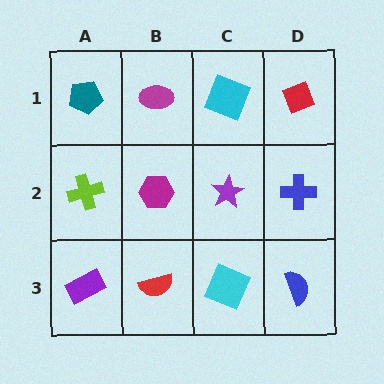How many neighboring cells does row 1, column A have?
2.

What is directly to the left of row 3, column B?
A purple rectangle.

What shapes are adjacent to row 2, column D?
A red diamond (row 1, column D), a blue semicircle (row 3, column D), a purple star (row 2, column C).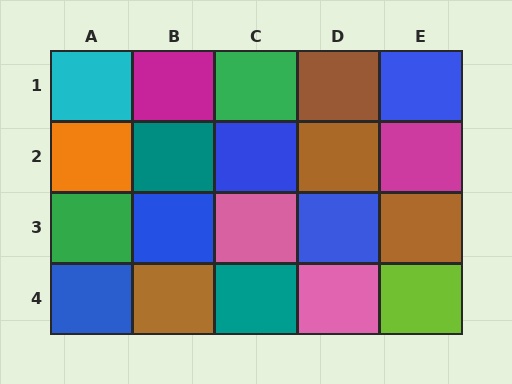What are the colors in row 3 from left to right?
Green, blue, pink, blue, brown.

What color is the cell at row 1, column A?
Cyan.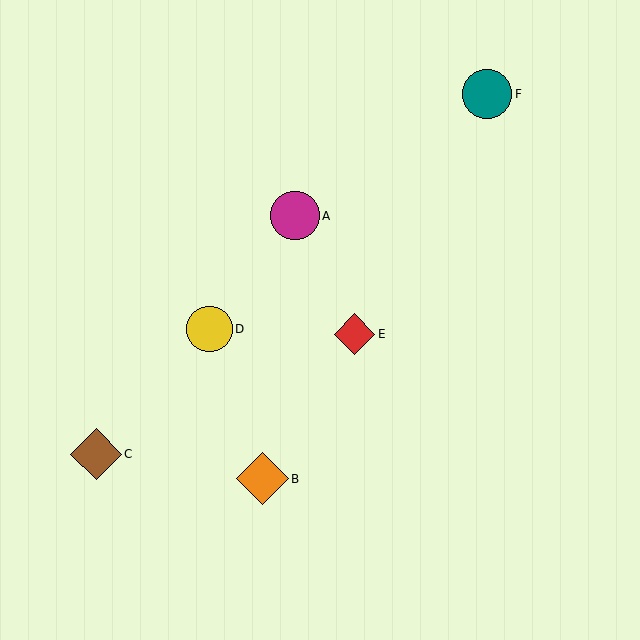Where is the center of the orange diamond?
The center of the orange diamond is at (262, 479).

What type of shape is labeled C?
Shape C is a brown diamond.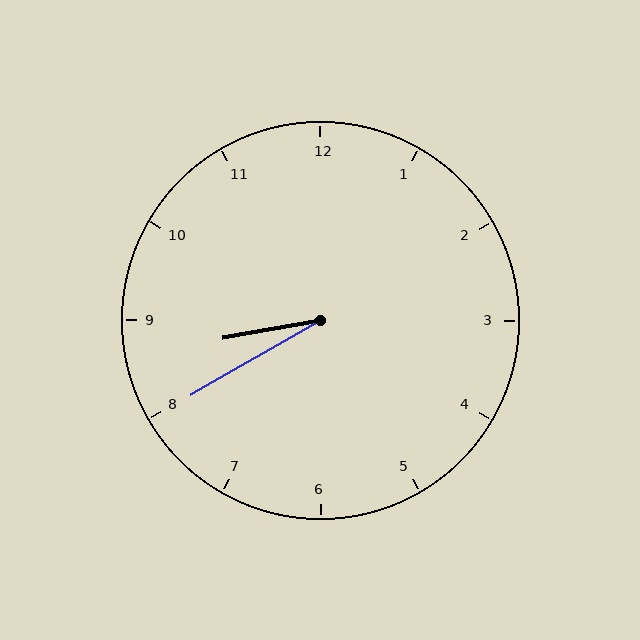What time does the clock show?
8:40.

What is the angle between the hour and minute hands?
Approximately 20 degrees.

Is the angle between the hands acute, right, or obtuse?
It is acute.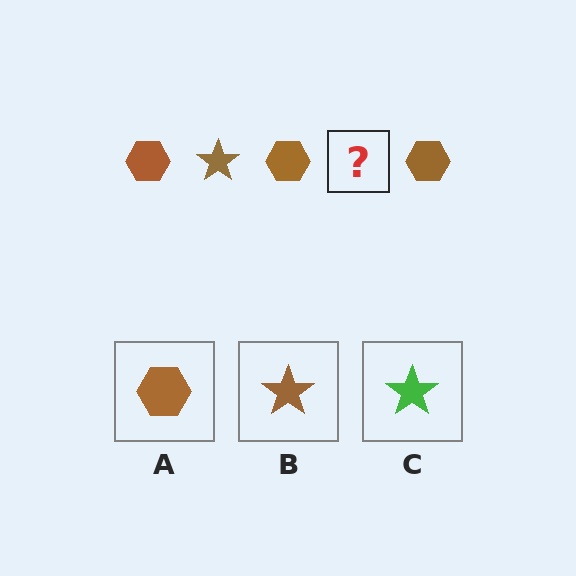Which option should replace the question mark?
Option B.